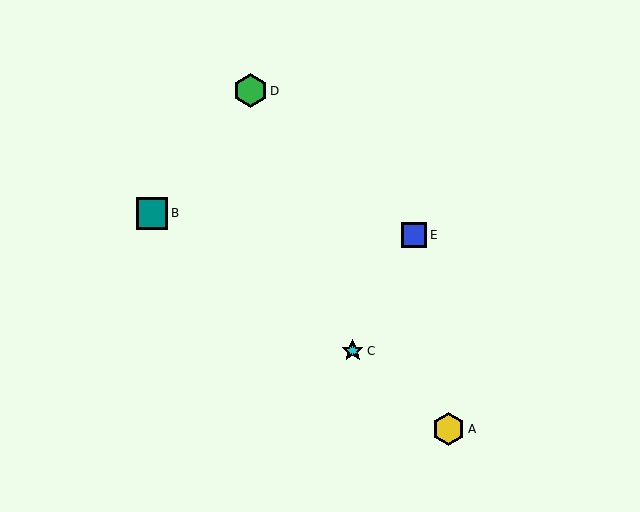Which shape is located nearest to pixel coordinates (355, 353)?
The cyan star (labeled C) at (353, 351) is nearest to that location.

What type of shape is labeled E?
Shape E is a blue square.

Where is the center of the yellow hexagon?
The center of the yellow hexagon is at (449, 429).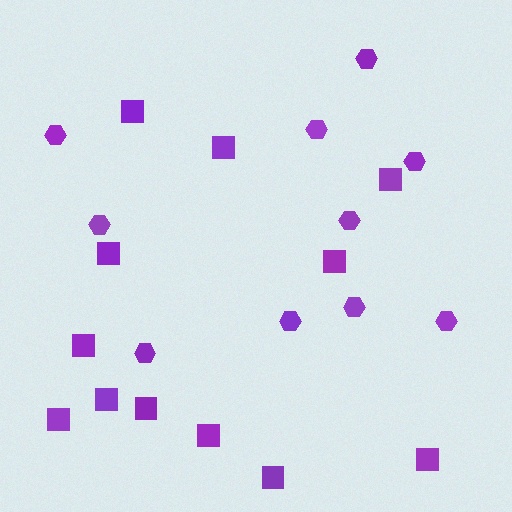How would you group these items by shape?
There are 2 groups: one group of squares (12) and one group of hexagons (10).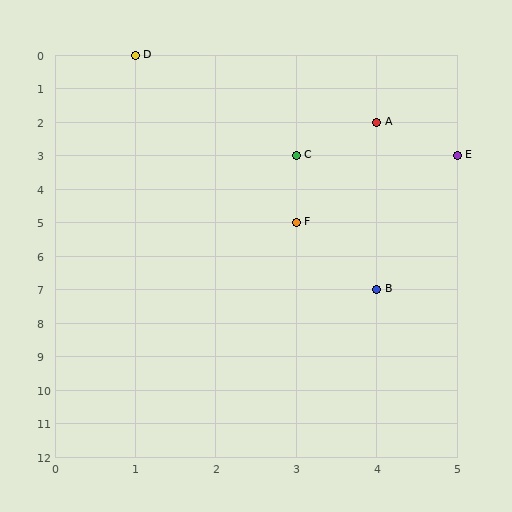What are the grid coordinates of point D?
Point D is at grid coordinates (1, 0).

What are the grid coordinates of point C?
Point C is at grid coordinates (3, 3).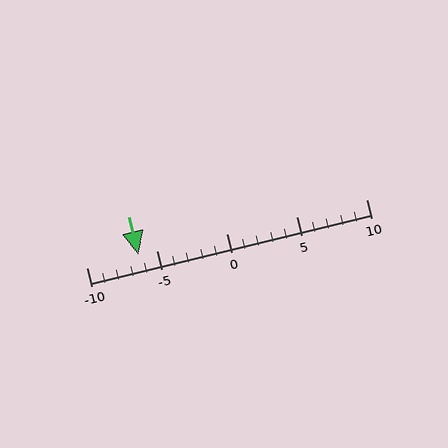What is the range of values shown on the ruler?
The ruler shows values from -10 to 10.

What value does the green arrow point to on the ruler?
The green arrow points to approximately -6.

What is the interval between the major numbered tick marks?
The major tick marks are spaced 5 units apart.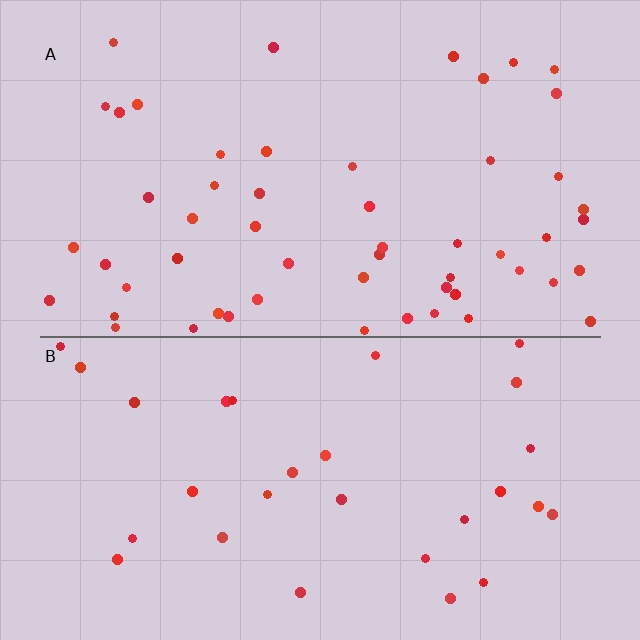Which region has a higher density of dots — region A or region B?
A (the top).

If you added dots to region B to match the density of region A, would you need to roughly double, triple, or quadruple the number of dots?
Approximately double.